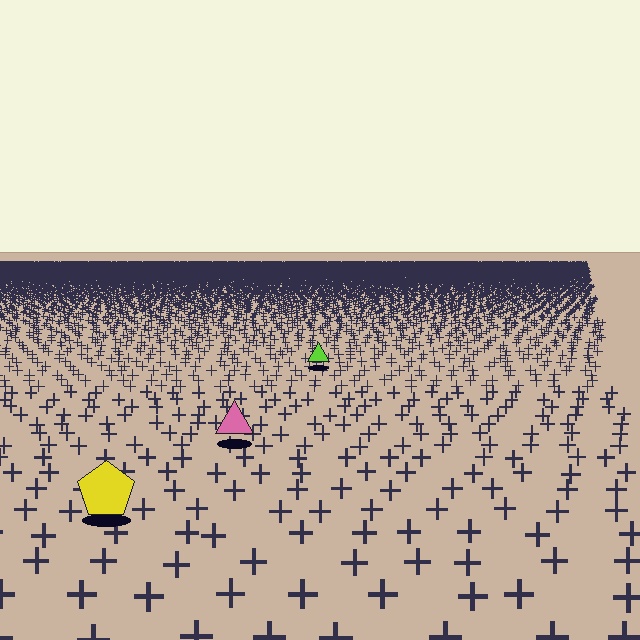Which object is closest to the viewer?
The yellow pentagon is closest. The texture marks near it are larger and more spread out.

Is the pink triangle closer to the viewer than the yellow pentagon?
No. The yellow pentagon is closer — you can tell from the texture gradient: the ground texture is coarser near it.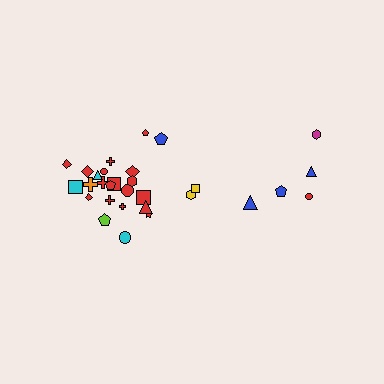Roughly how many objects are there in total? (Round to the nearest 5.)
Roughly 30 objects in total.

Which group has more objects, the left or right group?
The left group.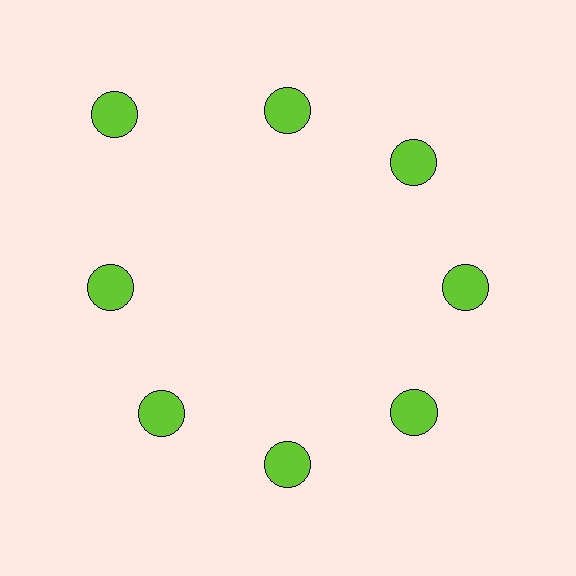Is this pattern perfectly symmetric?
No. The 8 lime circles are arranged in a ring, but one element near the 10 o'clock position is pushed outward from the center, breaking the 8-fold rotational symmetry.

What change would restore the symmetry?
The symmetry would be restored by moving it inward, back onto the ring so that all 8 circles sit at equal angles and equal distance from the center.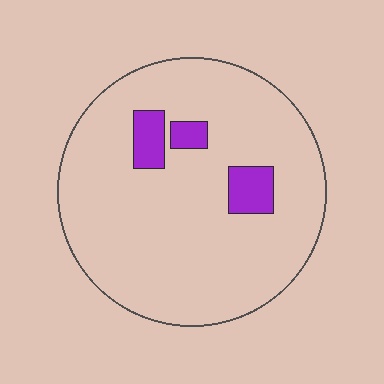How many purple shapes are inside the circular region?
3.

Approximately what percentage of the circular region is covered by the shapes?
Approximately 10%.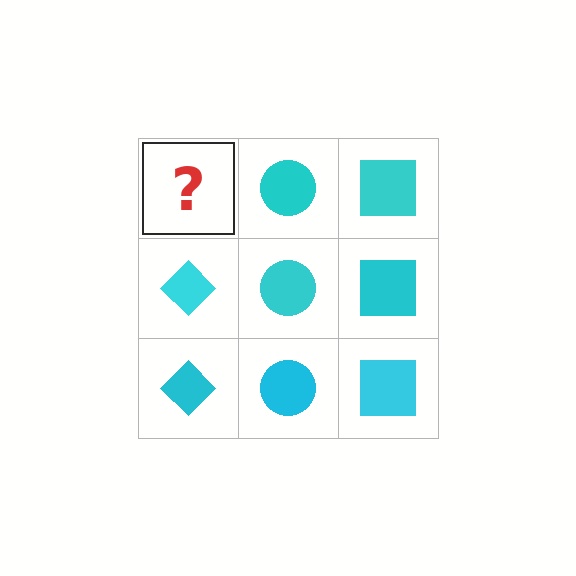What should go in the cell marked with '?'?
The missing cell should contain a cyan diamond.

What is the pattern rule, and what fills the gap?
The rule is that each column has a consistent shape. The gap should be filled with a cyan diamond.